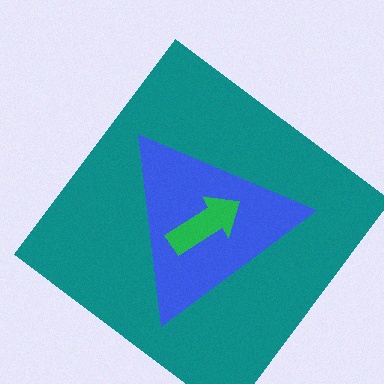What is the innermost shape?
The green arrow.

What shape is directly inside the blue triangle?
The green arrow.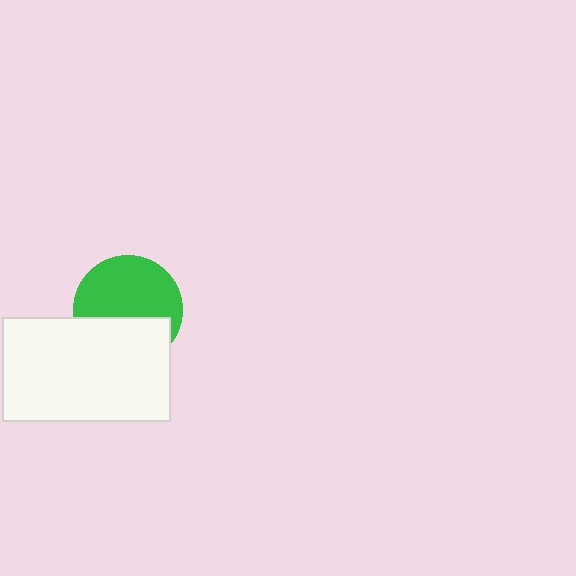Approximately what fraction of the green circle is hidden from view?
Roughly 40% of the green circle is hidden behind the white rectangle.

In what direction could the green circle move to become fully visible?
The green circle could move up. That would shift it out from behind the white rectangle entirely.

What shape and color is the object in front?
The object in front is a white rectangle.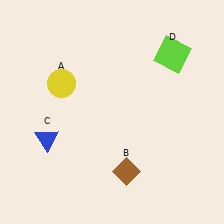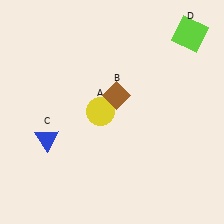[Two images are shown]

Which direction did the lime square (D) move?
The lime square (D) moved up.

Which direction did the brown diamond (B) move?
The brown diamond (B) moved up.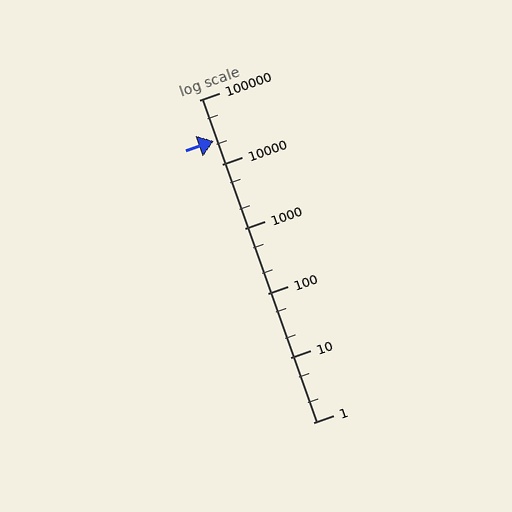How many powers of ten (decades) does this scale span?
The scale spans 5 decades, from 1 to 100000.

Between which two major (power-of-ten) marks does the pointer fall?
The pointer is between 10000 and 100000.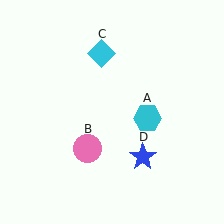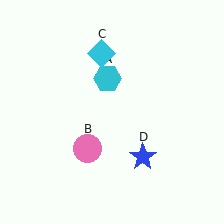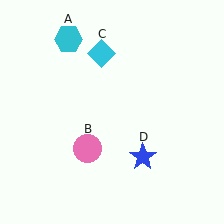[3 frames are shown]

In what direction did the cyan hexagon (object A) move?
The cyan hexagon (object A) moved up and to the left.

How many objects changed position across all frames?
1 object changed position: cyan hexagon (object A).